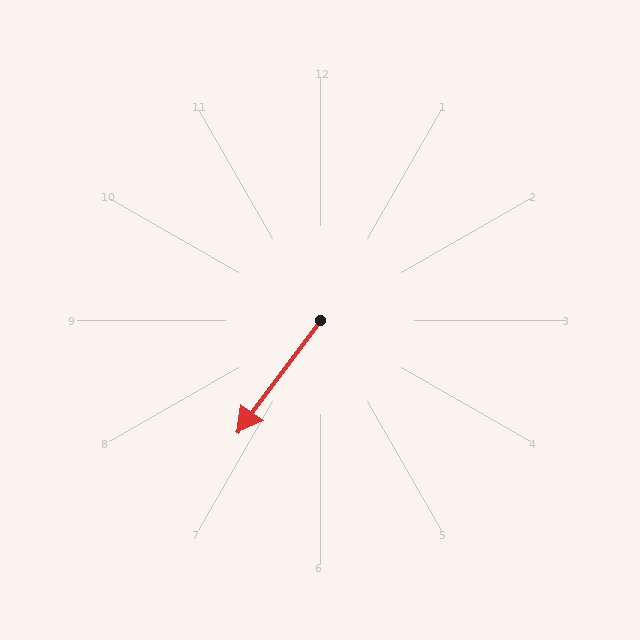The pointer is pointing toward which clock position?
Roughly 7 o'clock.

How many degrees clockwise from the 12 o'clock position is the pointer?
Approximately 216 degrees.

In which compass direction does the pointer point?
Southwest.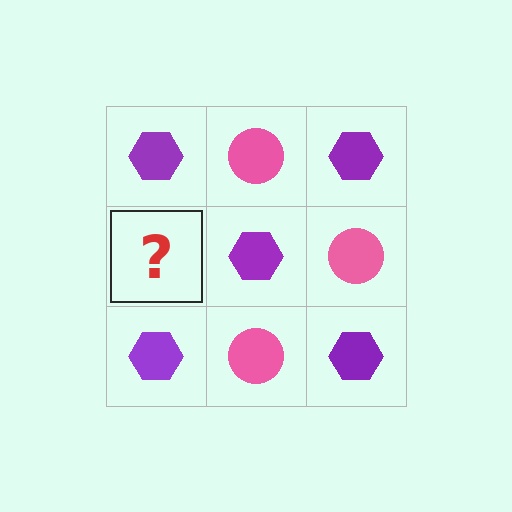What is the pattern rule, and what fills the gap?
The rule is that it alternates purple hexagon and pink circle in a checkerboard pattern. The gap should be filled with a pink circle.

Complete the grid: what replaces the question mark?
The question mark should be replaced with a pink circle.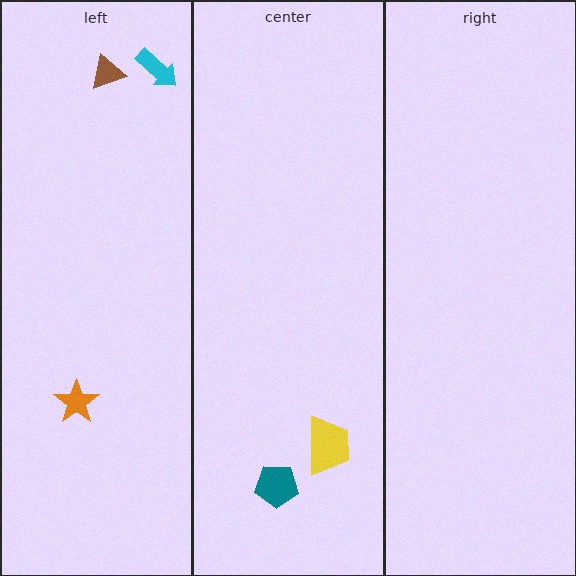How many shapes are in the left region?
3.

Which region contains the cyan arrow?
The left region.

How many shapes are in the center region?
2.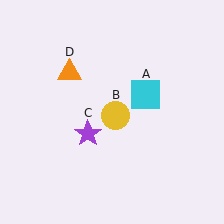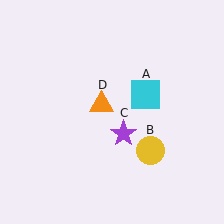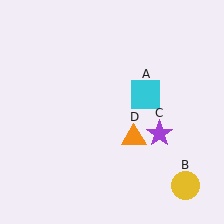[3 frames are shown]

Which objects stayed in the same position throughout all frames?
Cyan square (object A) remained stationary.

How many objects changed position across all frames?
3 objects changed position: yellow circle (object B), purple star (object C), orange triangle (object D).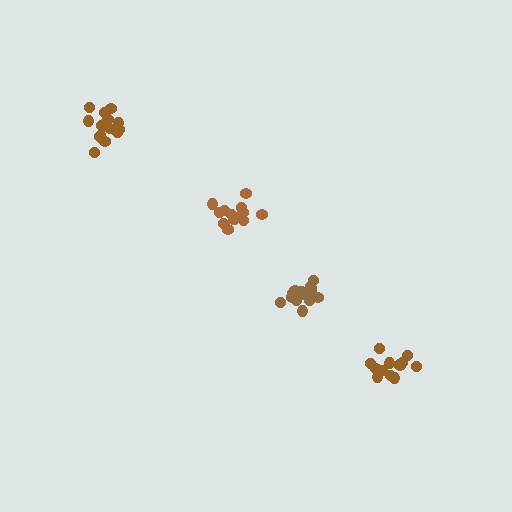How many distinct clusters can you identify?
There are 4 distinct clusters.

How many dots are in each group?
Group 1: 18 dots, Group 2: 15 dots, Group 3: 15 dots, Group 4: 18 dots (66 total).